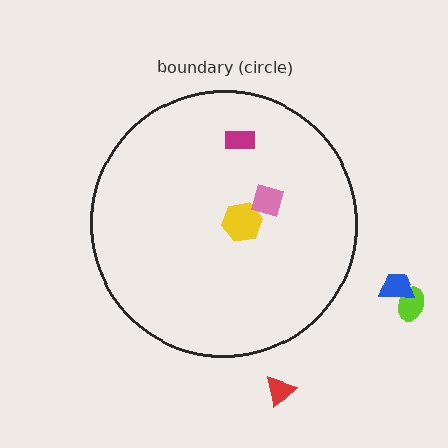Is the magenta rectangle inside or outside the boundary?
Inside.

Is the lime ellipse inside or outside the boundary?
Outside.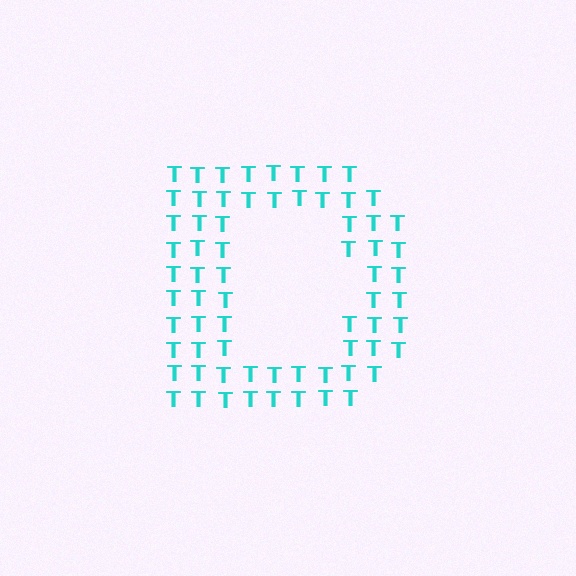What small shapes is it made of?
It is made of small letter T's.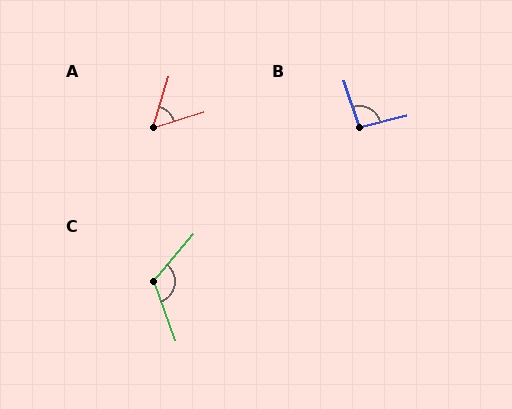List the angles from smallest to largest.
A (55°), B (95°), C (120°).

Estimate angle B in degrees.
Approximately 95 degrees.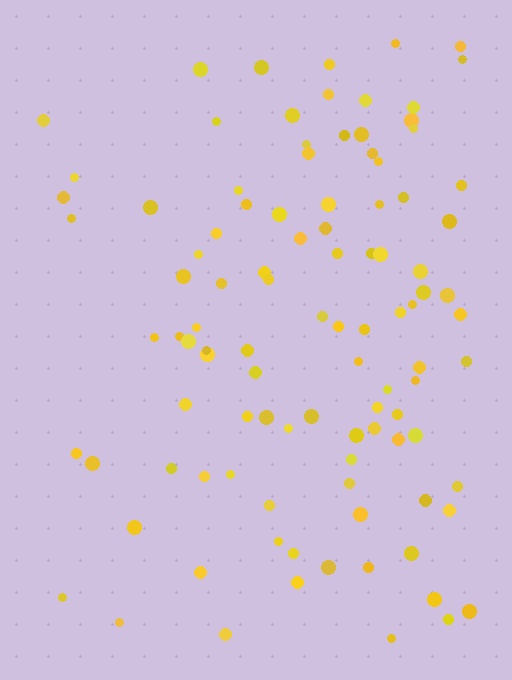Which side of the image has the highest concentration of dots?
The right.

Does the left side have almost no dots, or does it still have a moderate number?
Still a moderate number, just noticeably fewer than the right.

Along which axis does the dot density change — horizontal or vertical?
Horizontal.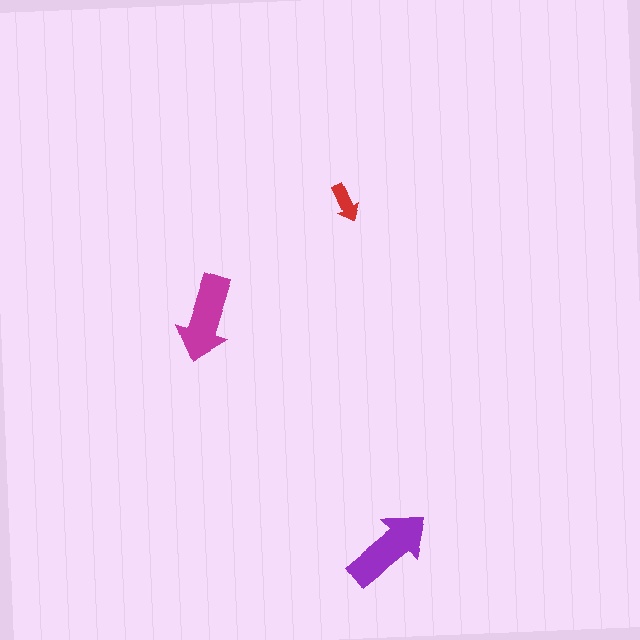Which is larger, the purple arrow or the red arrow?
The purple one.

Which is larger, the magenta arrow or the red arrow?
The magenta one.